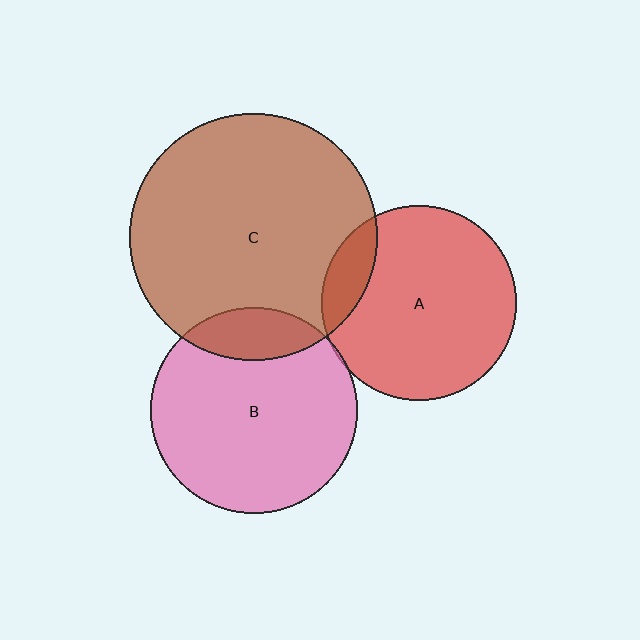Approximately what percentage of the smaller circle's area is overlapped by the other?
Approximately 15%.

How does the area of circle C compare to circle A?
Approximately 1.6 times.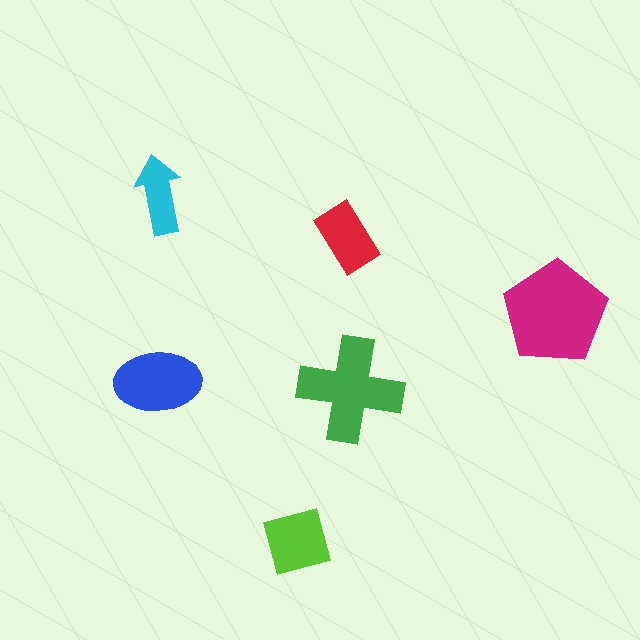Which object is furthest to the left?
The blue ellipse is leftmost.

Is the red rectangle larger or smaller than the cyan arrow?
Larger.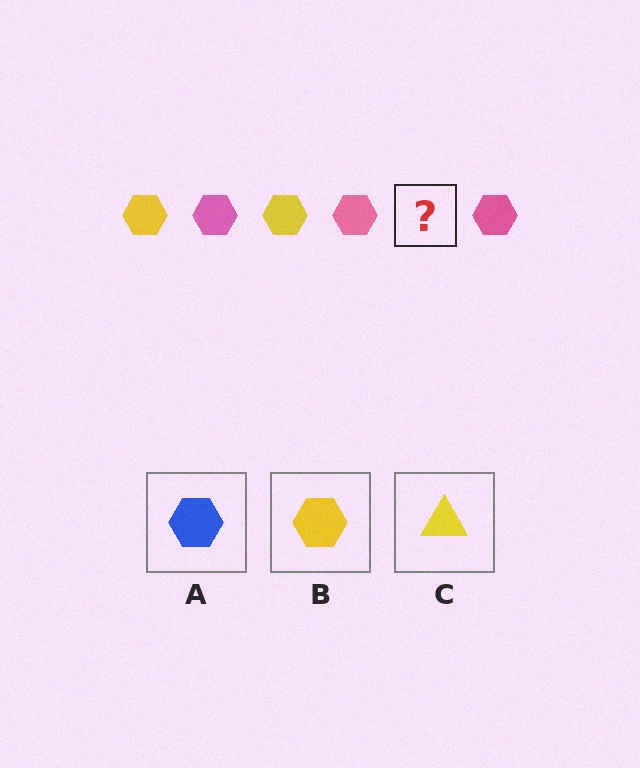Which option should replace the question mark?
Option B.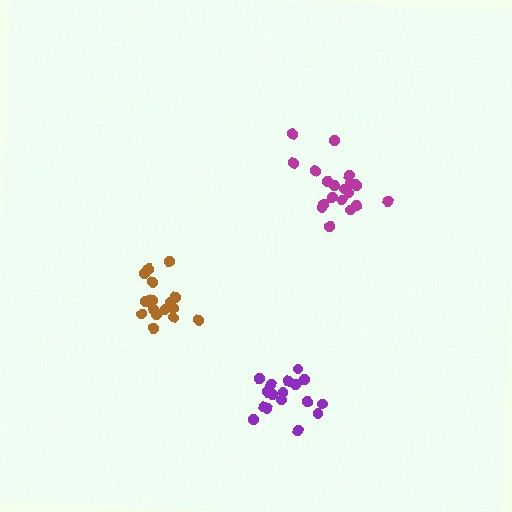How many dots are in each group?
Group 1: 20 dots, Group 2: 17 dots, Group 3: 17 dots (54 total).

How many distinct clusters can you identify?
There are 3 distinct clusters.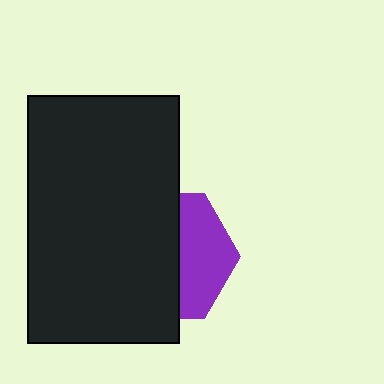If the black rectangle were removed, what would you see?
You would see the complete purple hexagon.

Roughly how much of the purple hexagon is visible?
A small part of it is visible (roughly 40%).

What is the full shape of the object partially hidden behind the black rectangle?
The partially hidden object is a purple hexagon.